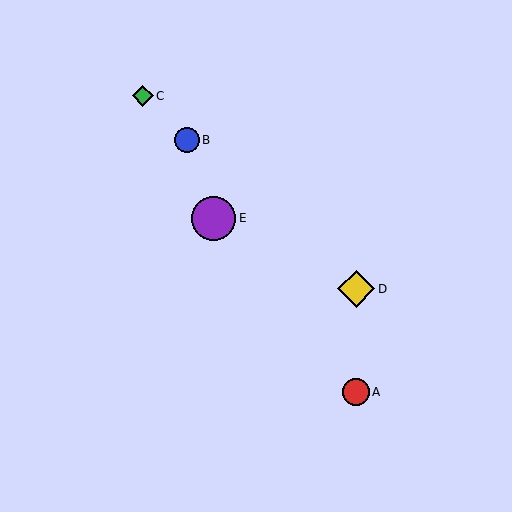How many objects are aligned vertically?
2 objects (A, D) are aligned vertically.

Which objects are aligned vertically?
Objects A, D are aligned vertically.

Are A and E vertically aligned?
No, A is at x≈356 and E is at x≈214.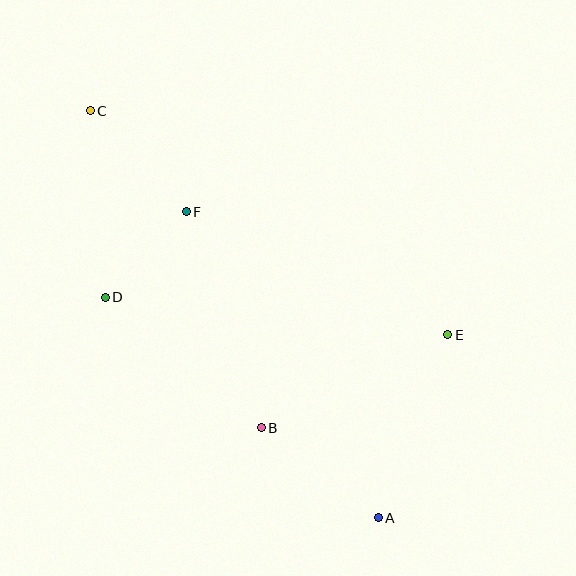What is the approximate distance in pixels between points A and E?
The distance between A and E is approximately 196 pixels.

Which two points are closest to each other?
Points D and F are closest to each other.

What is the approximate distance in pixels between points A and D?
The distance between A and D is approximately 351 pixels.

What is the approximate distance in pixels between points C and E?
The distance between C and E is approximately 422 pixels.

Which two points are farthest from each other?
Points A and C are farthest from each other.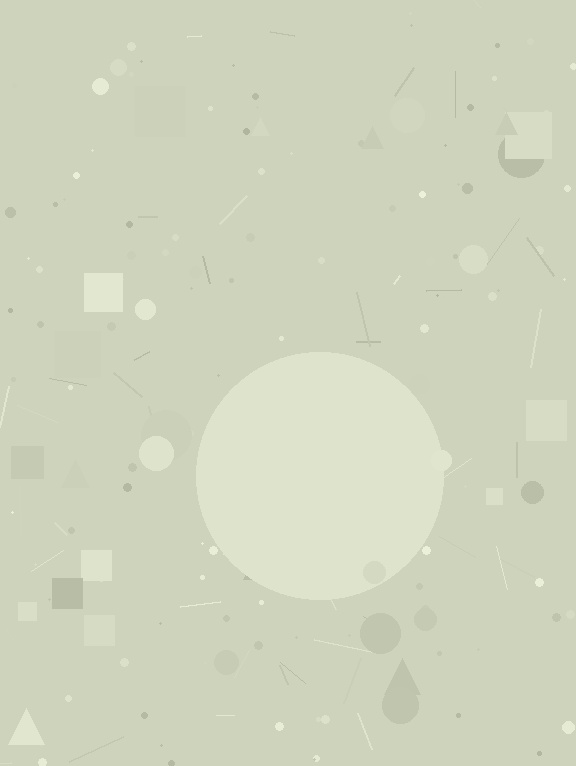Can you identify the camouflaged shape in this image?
The camouflaged shape is a circle.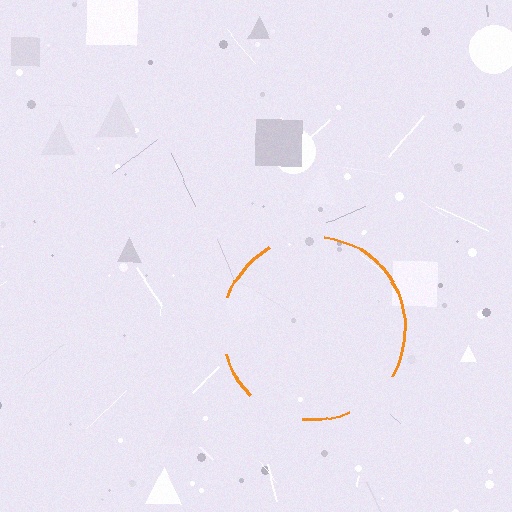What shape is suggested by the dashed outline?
The dashed outline suggests a circle.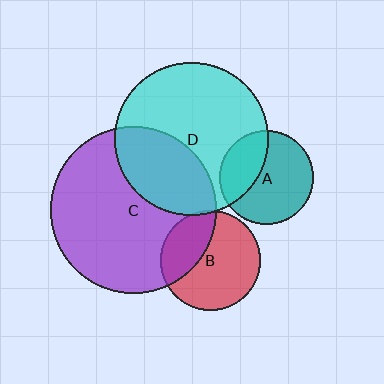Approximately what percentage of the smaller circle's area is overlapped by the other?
Approximately 35%.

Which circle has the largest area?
Circle C (purple).